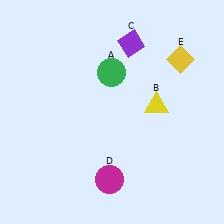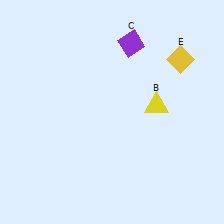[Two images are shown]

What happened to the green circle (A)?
The green circle (A) was removed in Image 2. It was in the top-left area of Image 1.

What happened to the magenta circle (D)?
The magenta circle (D) was removed in Image 2. It was in the bottom-left area of Image 1.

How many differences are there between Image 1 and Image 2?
There are 2 differences between the two images.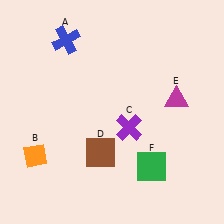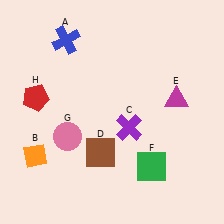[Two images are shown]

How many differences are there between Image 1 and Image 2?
There are 2 differences between the two images.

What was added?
A pink circle (G), a red pentagon (H) were added in Image 2.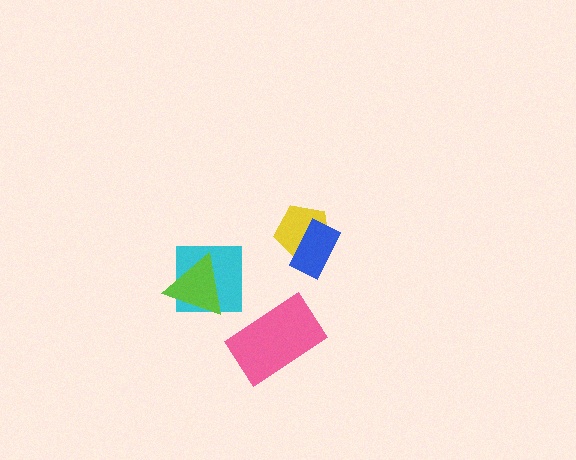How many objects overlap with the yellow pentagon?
1 object overlaps with the yellow pentagon.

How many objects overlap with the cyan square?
1 object overlaps with the cyan square.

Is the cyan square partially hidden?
Yes, it is partially covered by another shape.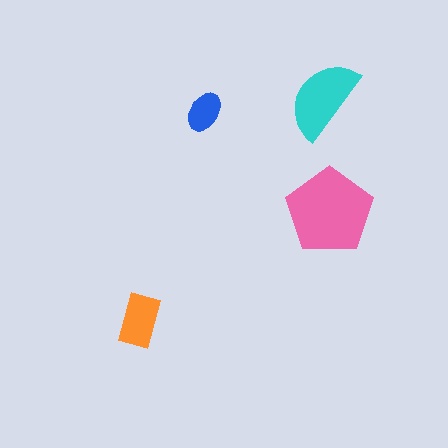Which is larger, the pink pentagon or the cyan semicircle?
The pink pentagon.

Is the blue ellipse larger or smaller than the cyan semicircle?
Smaller.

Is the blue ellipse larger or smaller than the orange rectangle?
Smaller.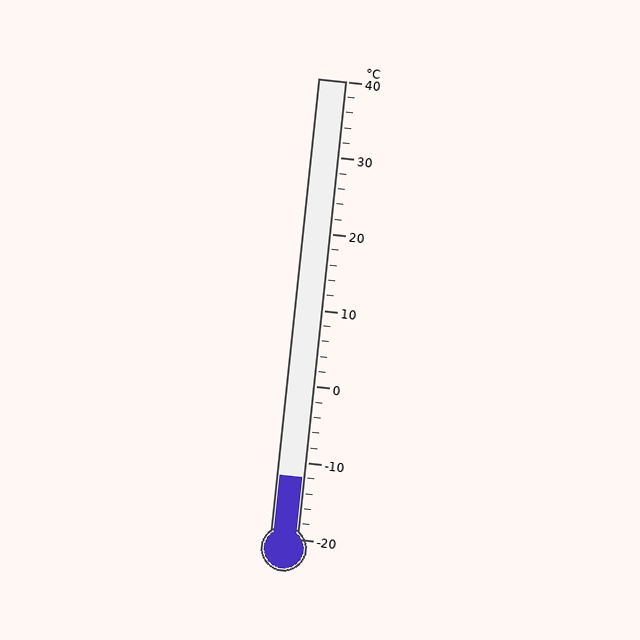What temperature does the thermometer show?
The thermometer shows approximately -12°C.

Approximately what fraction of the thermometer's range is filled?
The thermometer is filled to approximately 15% of its range.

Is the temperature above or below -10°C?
The temperature is below -10°C.